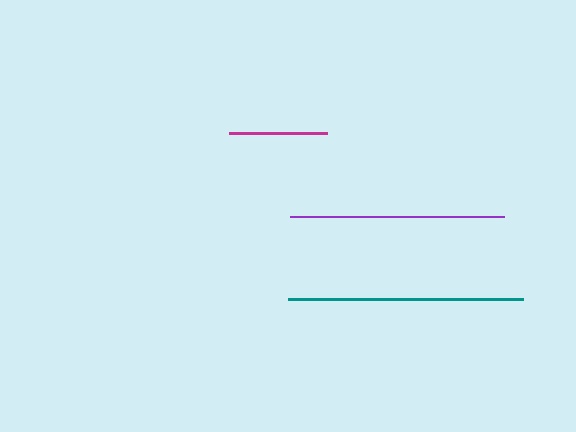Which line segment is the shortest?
The magenta line is the shortest at approximately 98 pixels.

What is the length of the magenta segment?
The magenta segment is approximately 98 pixels long.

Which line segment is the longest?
The teal line is the longest at approximately 234 pixels.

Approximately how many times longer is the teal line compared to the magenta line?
The teal line is approximately 2.4 times the length of the magenta line.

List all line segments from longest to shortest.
From longest to shortest: teal, purple, magenta.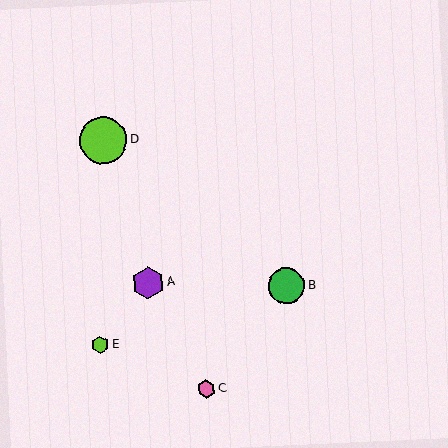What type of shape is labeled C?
Shape C is a pink hexagon.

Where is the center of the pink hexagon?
The center of the pink hexagon is at (206, 389).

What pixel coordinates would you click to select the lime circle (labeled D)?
Click at (103, 140) to select the lime circle D.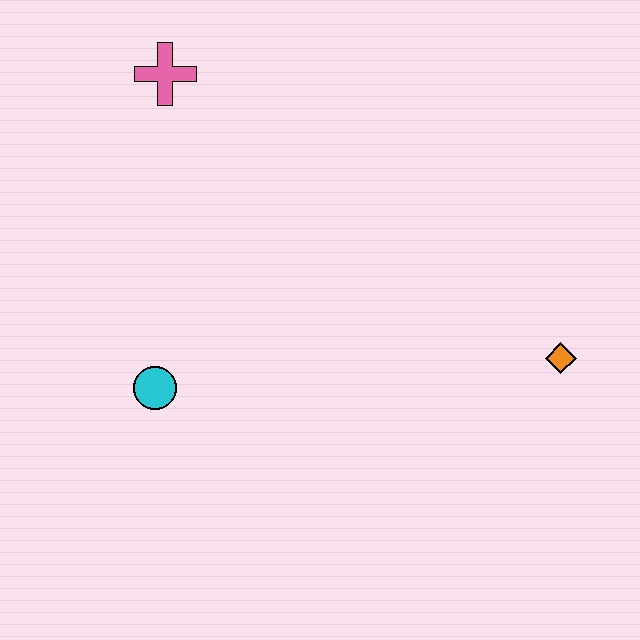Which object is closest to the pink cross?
The cyan circle is closest to the pink cross.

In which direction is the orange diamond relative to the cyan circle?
The orange diamond is to the right of the cyan circle.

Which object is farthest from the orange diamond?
The pink cross is farthest from the orange diamond.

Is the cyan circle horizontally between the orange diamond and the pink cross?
No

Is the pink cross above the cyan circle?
Yes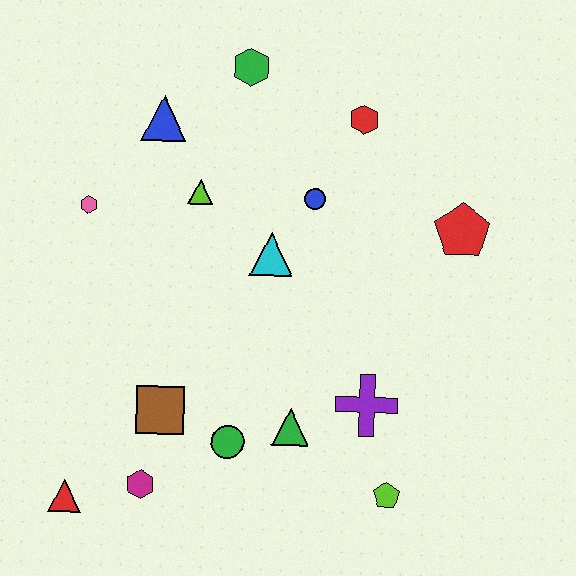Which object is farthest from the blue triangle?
The lime pentagon is farthest from the blue triangle.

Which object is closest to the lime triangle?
The blue triangle is closest to the lime triangle.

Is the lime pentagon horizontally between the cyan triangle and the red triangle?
No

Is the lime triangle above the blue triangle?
No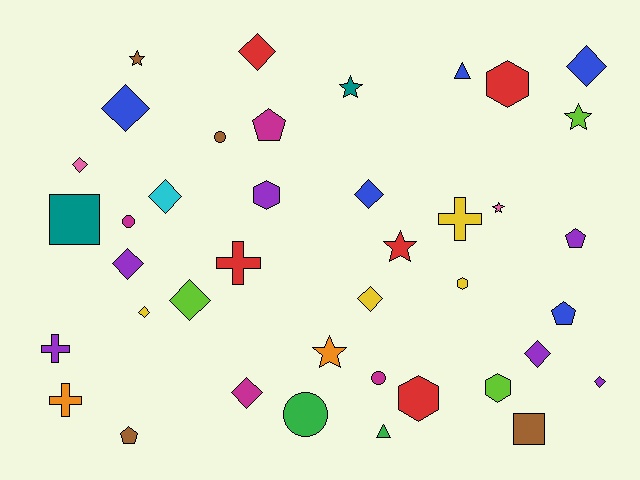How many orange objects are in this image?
There are 2 orange objects.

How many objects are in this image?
There are 40 objects.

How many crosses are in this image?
There are 4 crosses.